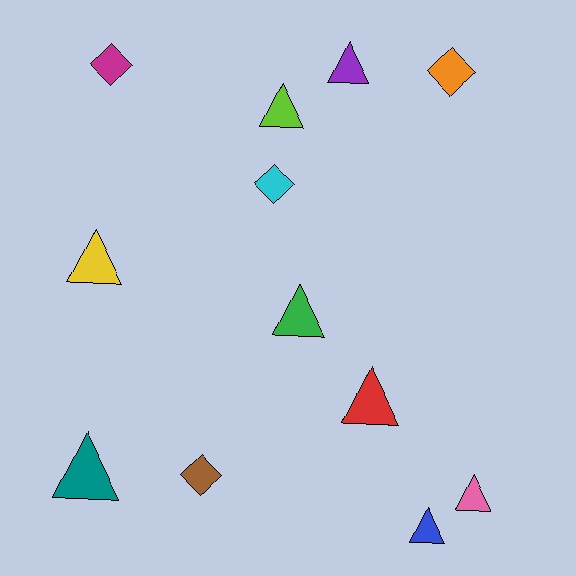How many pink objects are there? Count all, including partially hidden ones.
There is 1 pink object.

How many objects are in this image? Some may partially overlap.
There are 12 objects.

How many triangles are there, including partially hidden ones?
There are 8 triangles.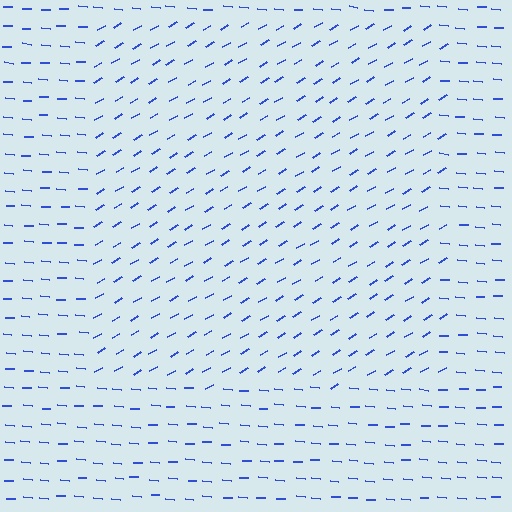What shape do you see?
I see a rectangle.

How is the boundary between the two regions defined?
The boundary is defined purely by a change in line orientation (approximately 35 degrees difference). All lines are the same color and thickness.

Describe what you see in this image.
The image is filled with small blue line segments. A rectangle region in the image has lines oriented differently from the surrounding lines, creating a visible texture boundary.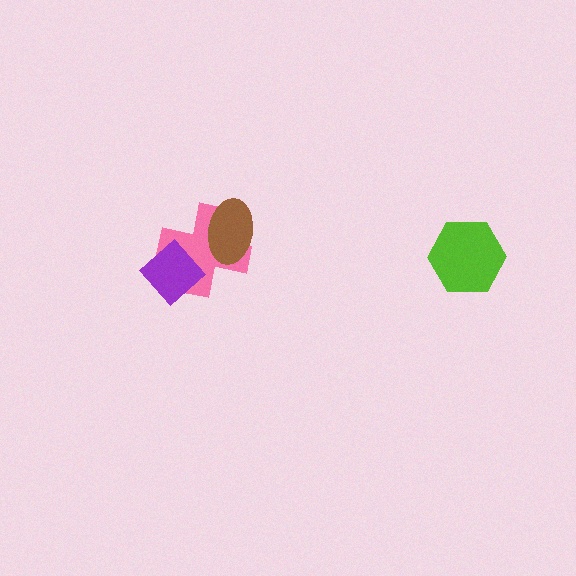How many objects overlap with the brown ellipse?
1 object overlaps with the brown ellipse.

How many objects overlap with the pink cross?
2 objects overlap with the pink cross.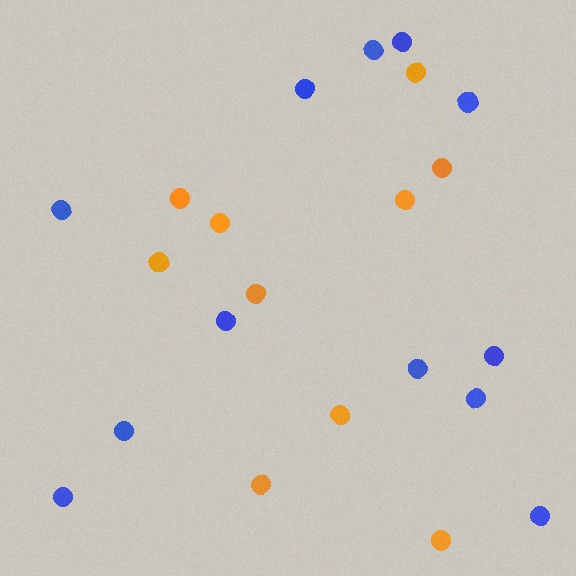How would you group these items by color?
There are 2 groups: one group of orange circles (10) and one group of blue circles (12).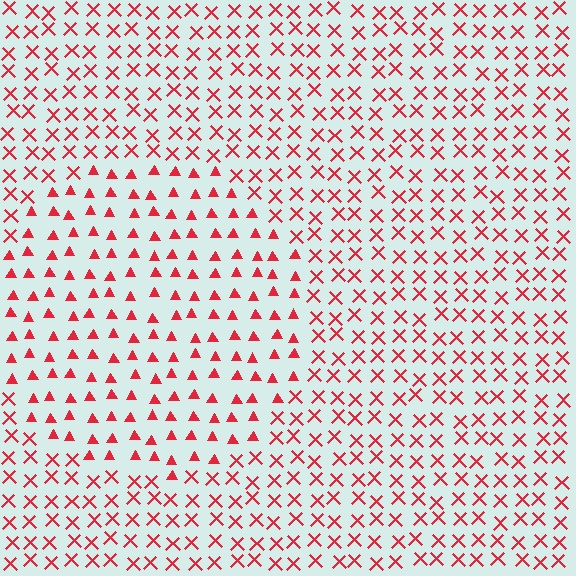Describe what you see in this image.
The image is filled with small red elements arranged in a uniform grid. A circle-shaped region contains triangles, while the surrounding area contains X marks. The boundary is defined purely by the change in element shape.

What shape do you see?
I see a circle.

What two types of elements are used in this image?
The image uses triangles inside the circle region and X marks outside it.